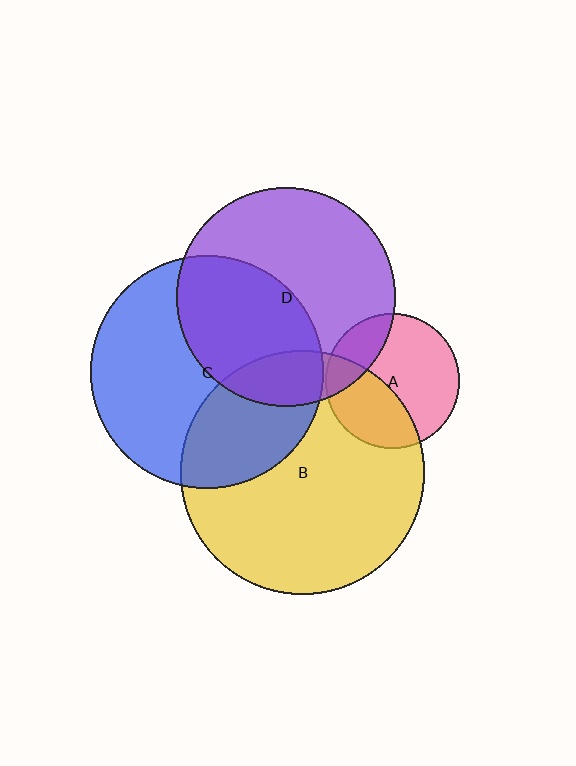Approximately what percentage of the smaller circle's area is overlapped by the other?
Approximately 20%.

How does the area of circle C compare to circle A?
Approximately 3.0 times.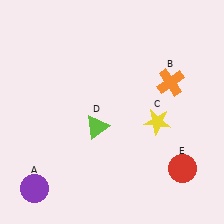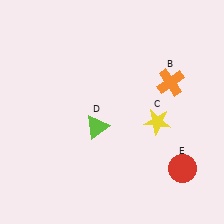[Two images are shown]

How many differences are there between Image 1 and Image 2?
There is 1 difference between the two images.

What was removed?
The purple circle (A) was removed in Image 2.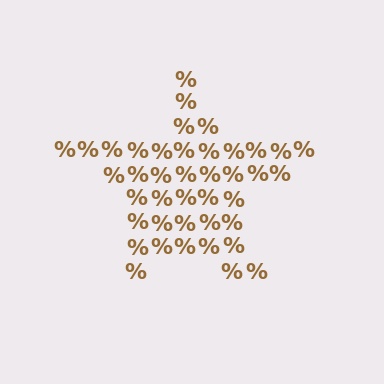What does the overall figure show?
The overall figure shows a star.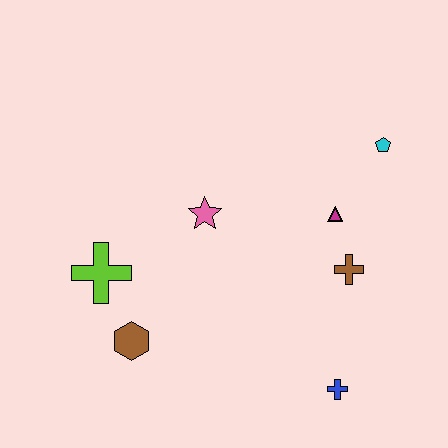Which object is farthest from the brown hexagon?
The cyan pentagon is farthest from the brown hexagon.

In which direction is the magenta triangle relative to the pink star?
The magenta triangle is to the right of the pink star.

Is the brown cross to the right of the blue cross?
Yes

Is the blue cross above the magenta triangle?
No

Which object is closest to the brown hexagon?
The lime cross is closest to the brown hexagon.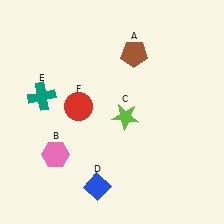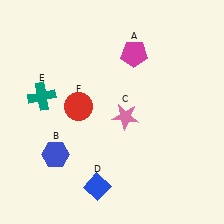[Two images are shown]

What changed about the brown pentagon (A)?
In Image 1, A is brown. In Image 2, it changed to magenta.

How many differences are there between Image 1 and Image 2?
There are 3 differences between the two images.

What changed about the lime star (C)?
In Image 1, C is lime. In Image 2, it changed to pink.